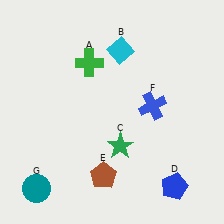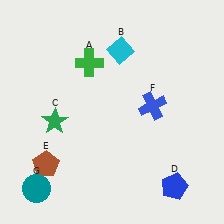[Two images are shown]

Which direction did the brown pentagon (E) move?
The brown pentagon (E) moved left.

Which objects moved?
The objects that moved are: the green star (C), the brown pentagon (E).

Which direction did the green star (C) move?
The green star (C) moved left.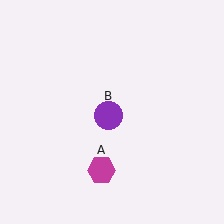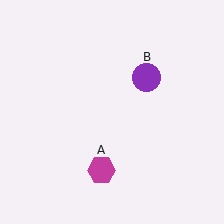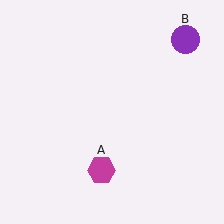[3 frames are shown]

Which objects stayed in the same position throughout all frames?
Magenta hexagon (object A) remained stationary.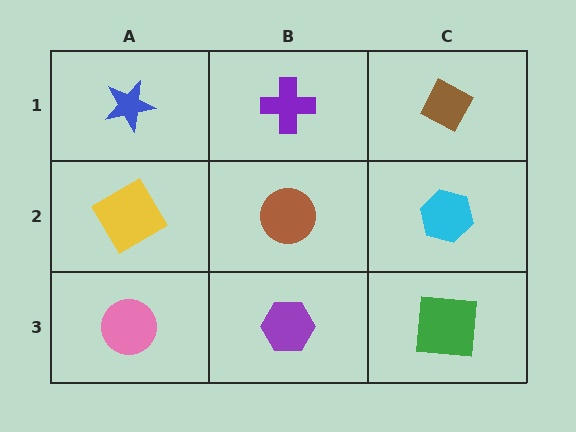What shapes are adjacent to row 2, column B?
A purple cross (row 1, column B), a purple hexagon (row 3, column B), a yellow diamond (row 2, column A), a cyan hexagon (row 2, column C).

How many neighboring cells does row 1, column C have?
2.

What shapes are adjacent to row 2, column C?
A brown diamond (row 1, column C), a green square (row 3, column C), a brown circle (row 2, column B).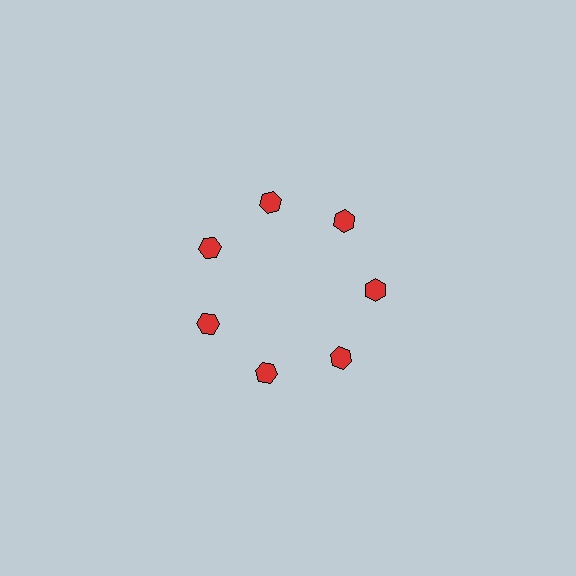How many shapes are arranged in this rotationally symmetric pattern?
There are 7 shapes, arranged in 7 groups of 1.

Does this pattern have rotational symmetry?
Yes, this pattern has 7-fold rotational symmetry. It looks the same after rotating 51 degrees around the center.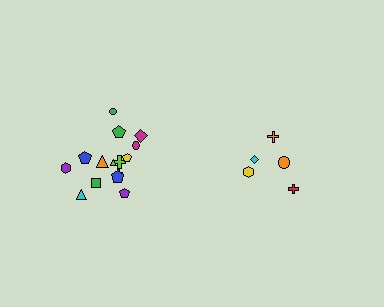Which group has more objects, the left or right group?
The left group.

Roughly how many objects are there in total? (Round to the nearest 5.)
Roughly 20 objects in total.